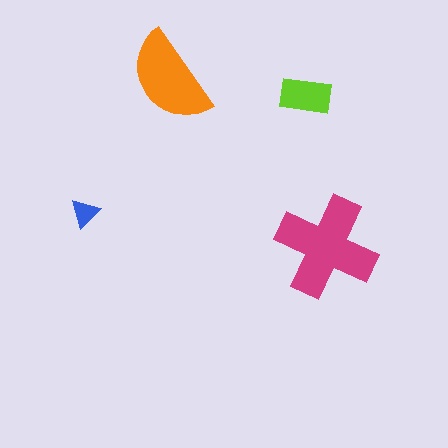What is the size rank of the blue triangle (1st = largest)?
4th.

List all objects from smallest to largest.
The blue triangle, the lime rectangle, the orange semicircle, the magenta cross.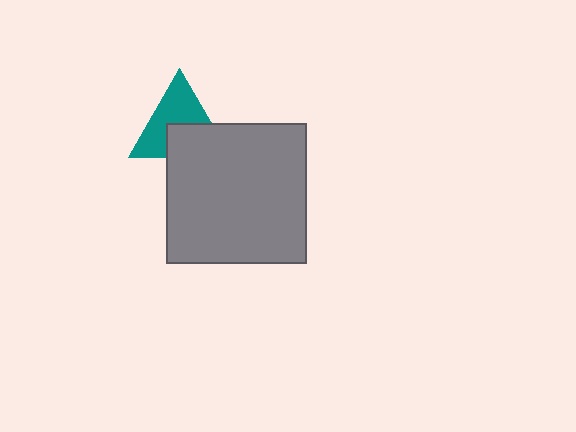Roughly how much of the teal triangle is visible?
About half of it is visible (roughly 59%).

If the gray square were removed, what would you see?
You would see the complete teal triangle.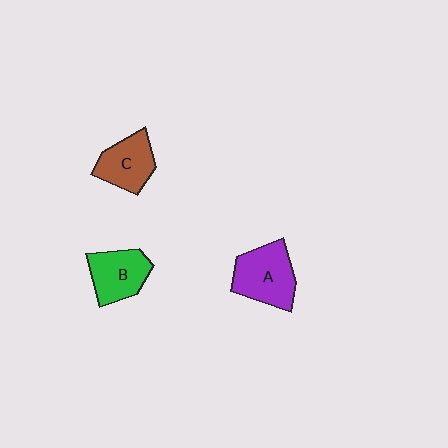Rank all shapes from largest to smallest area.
From largest to smallest: A (purple), B (green), C (brown).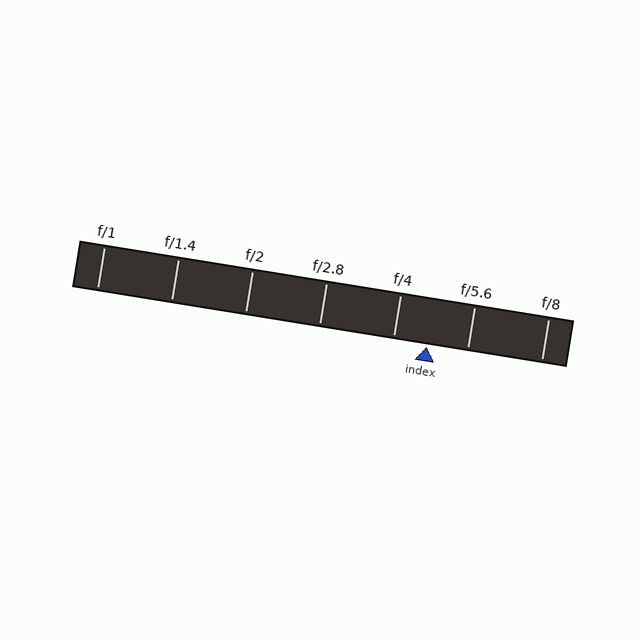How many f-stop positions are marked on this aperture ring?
There are 7 f-stop positions marked.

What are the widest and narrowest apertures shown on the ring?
The widest aperture shown is f/1 and the narrowest is f/8.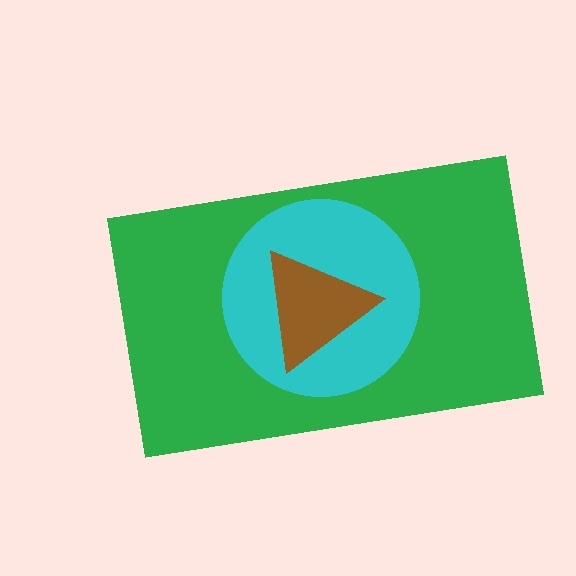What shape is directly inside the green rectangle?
The cyan circle.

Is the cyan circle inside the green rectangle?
Yes.